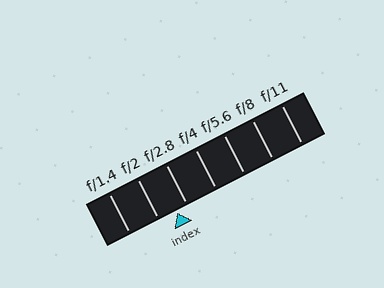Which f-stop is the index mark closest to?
The index mark is closest to f/2.8.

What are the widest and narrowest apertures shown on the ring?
The widest aperture shown is f/1.4 and the narrowest is f/11.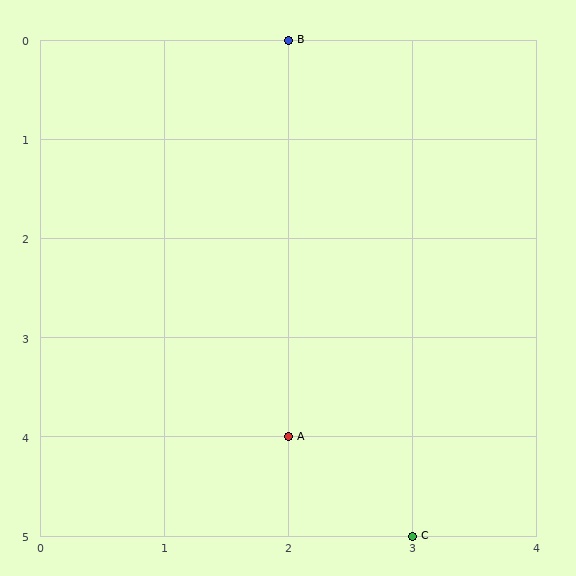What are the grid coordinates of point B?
Point B is at grid coordinates (2, 0).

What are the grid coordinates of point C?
Point C is at grid coordinates (3, 5).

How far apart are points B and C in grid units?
Points B and C are 1 column and 5 rows apart (about 5.1 grid units diagonally).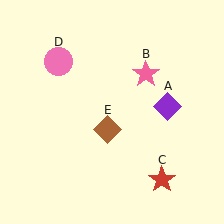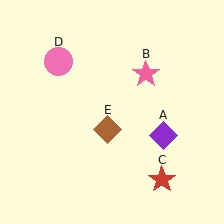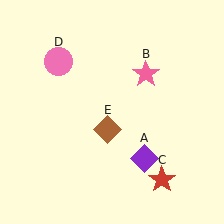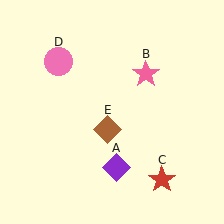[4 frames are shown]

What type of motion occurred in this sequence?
The purple diamond (object A) rotated clockwise around the center of the scene.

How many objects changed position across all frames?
1 object changed position: purple diamond (object A).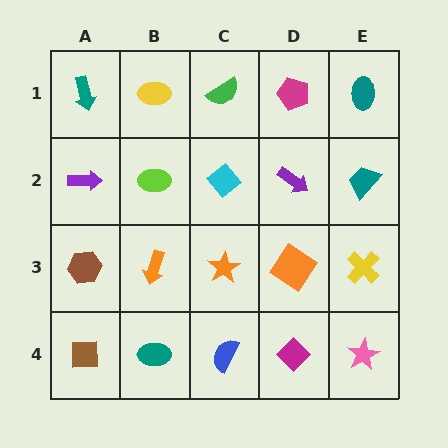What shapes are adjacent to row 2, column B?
A yellow ellipse (row 1, column B), an orange arrow (row 3, column B), a purple arrow (row 2, column A), a cyan diamond (row 2, column C).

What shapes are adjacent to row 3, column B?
A lime ellipse (row 2, column B), a teal ellipse (row 4, column B), a brown hexagon (row 3, column A), an orange star (row 3, column C).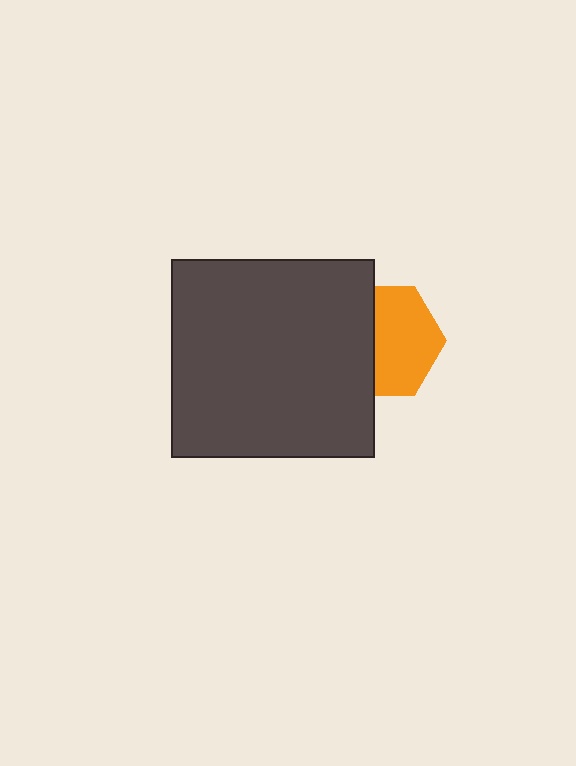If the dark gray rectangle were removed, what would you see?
You would see the complete orange hexagon.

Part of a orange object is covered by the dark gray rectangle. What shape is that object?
It is a hexagon.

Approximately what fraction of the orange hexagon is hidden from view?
Roughly 42% of the orange hexagon is hidden behind the dark gray rectangle.